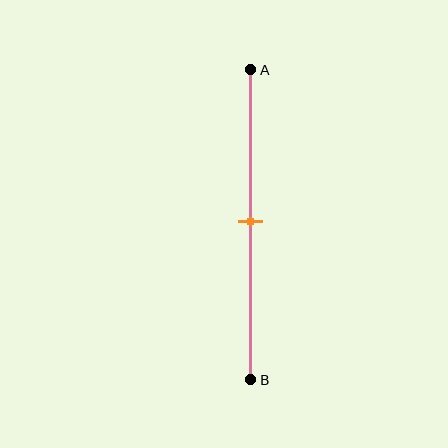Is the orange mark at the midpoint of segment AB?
Yes, the mark is approximately at the midpoint.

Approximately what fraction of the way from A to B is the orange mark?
The orange mark is approximately 50% of the way from A to B.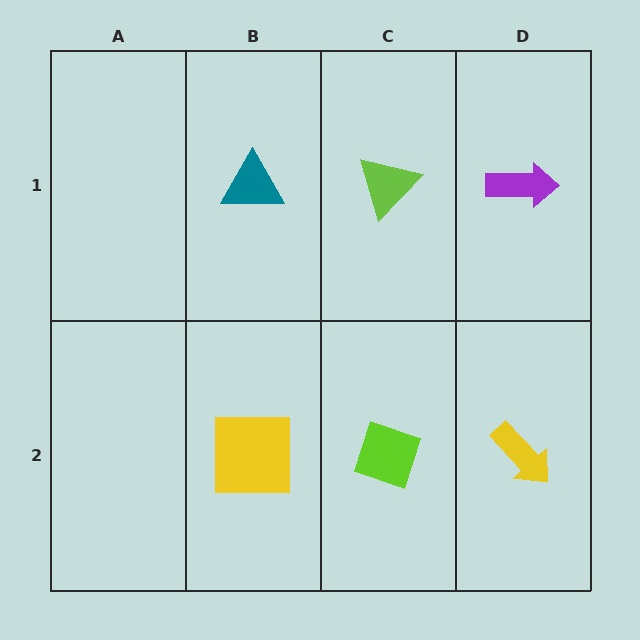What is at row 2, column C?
A lime diamond.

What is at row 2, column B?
A yellow square.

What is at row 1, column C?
A lime triangle.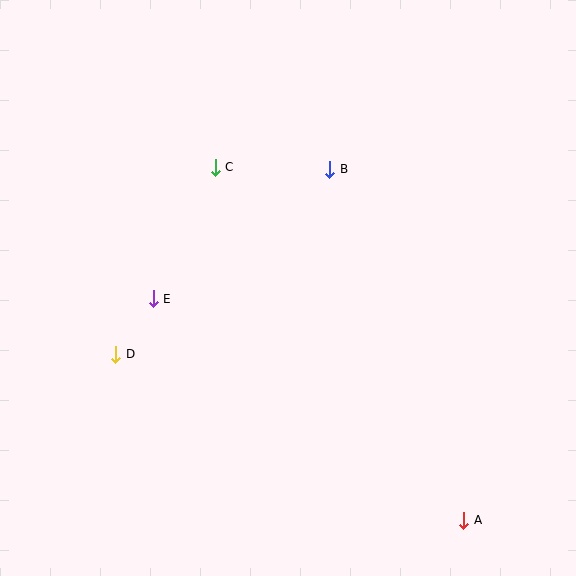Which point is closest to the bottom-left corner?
Point D is closest to the bottom-left corner.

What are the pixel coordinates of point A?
Point A is at (464, 520).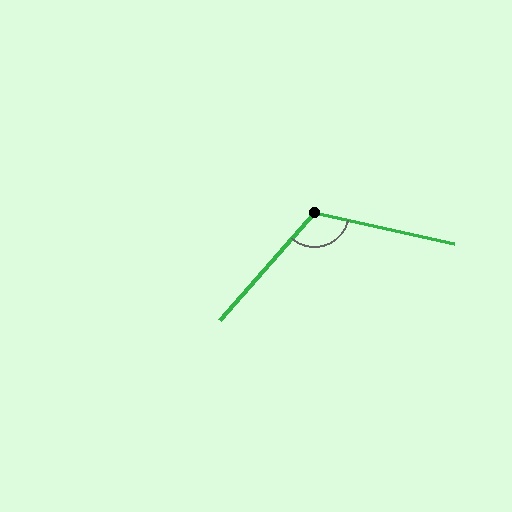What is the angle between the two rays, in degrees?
Approximately 119 degrees.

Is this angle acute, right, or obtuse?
It is obtuse.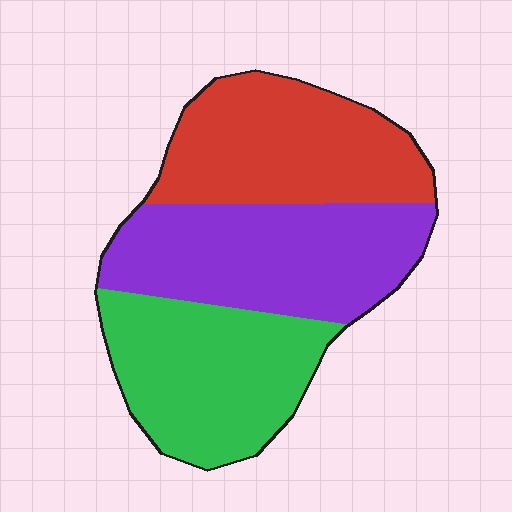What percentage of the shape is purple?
Purple covers around 35% of the shape.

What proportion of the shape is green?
Green covers 32% of the shape.